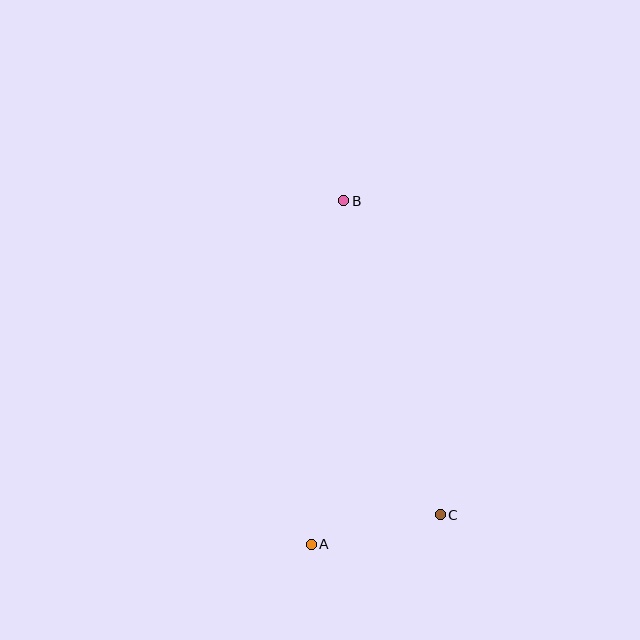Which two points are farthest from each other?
Points A and B are farthest from each other.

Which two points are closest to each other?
Points A and C are closest to each other.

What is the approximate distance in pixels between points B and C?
The distance between B and C is approximately 329 pixels.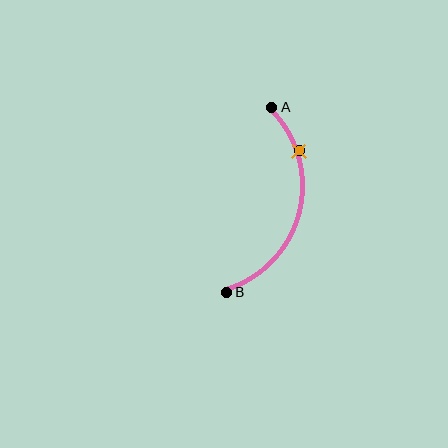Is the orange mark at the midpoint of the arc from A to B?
No. The orange mark lies on the arc but is closer to endpoint A. The arc midpoint would be at the point on the curve equidistant along the arc from both A and B.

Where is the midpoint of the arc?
The arc midpoint is the point on the curve farthest from the straight line joining A and B. It sits to the right of that line.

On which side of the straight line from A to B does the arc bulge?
The arc bulges to the right of the straight line connecting A and B.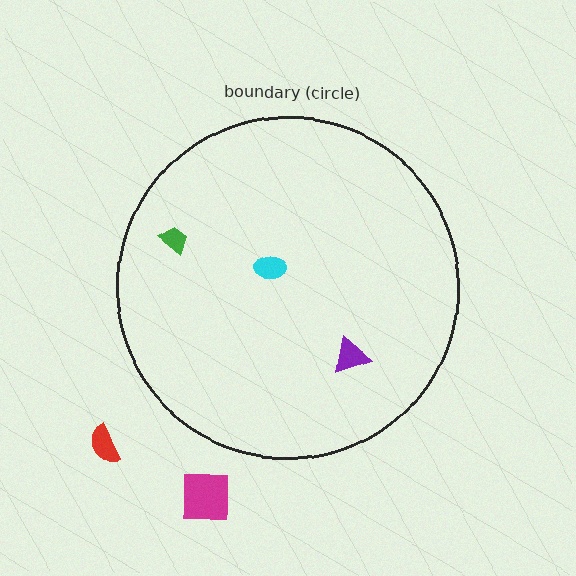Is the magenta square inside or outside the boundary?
Outside.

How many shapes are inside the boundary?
3 inside, 2 outside.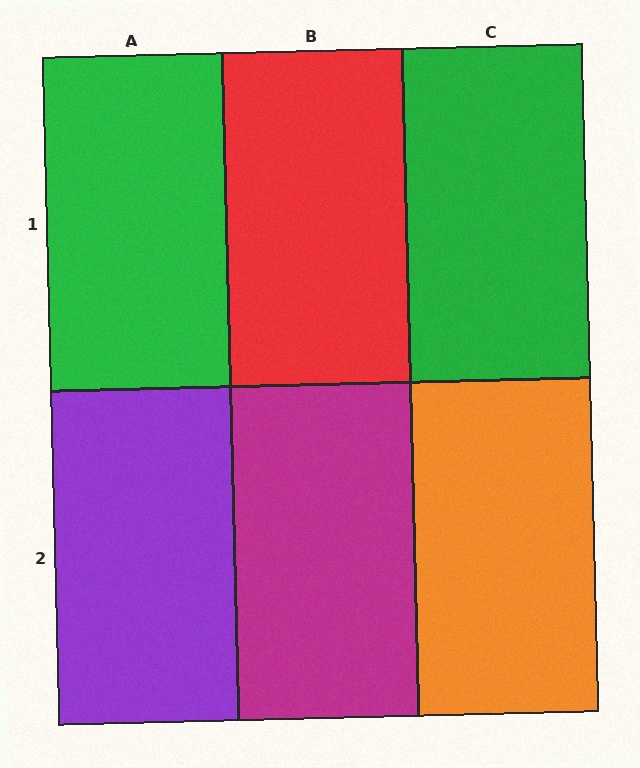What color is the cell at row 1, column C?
Green.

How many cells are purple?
1 cell is purple.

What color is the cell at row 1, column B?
Red.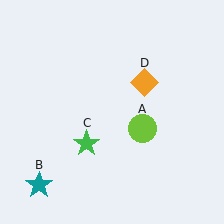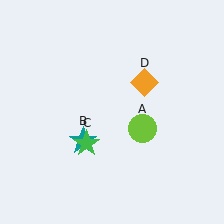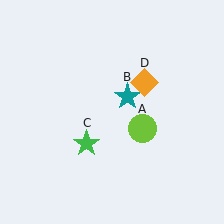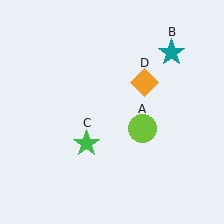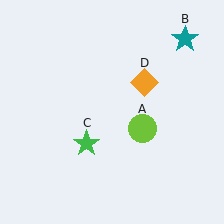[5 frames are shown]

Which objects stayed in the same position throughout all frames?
Lime circle (object A) and green star (object C) and orange diamond (object D) remained stationary.